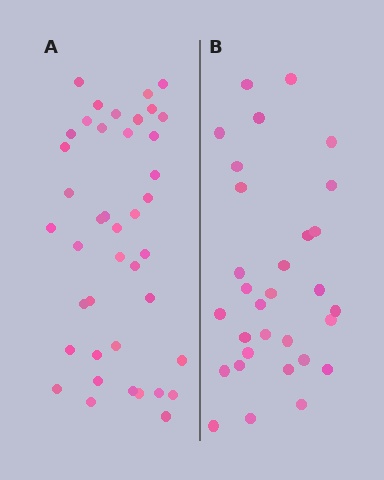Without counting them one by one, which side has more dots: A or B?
Region A (the left region) has more dots.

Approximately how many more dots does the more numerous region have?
Region A has roughly 10 or so more dots than region B.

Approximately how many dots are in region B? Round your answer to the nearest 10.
About 30 dots. (The exact count is 31, which rounds to 30.)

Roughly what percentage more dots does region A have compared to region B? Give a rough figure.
About 30% more.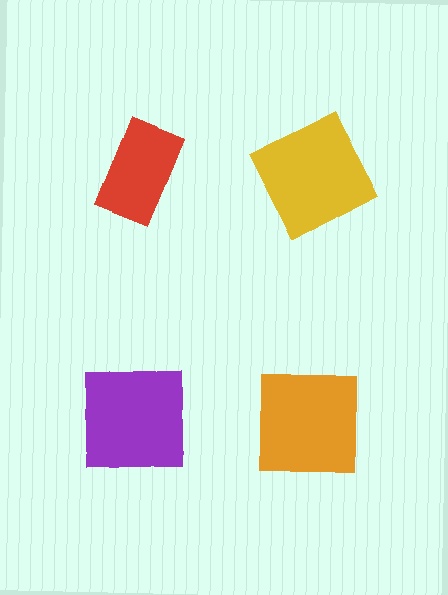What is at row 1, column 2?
A yellow square.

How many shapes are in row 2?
2 shapes.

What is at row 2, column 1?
A purple square.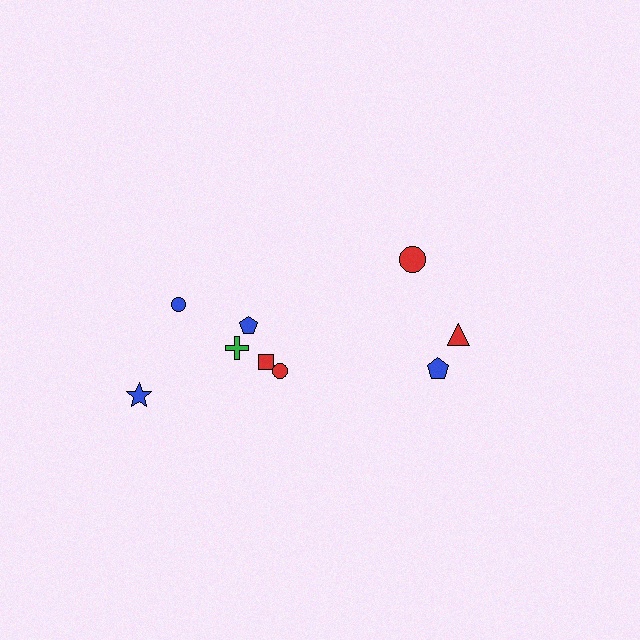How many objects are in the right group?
There are 3 objects.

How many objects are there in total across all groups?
There are 9 objects.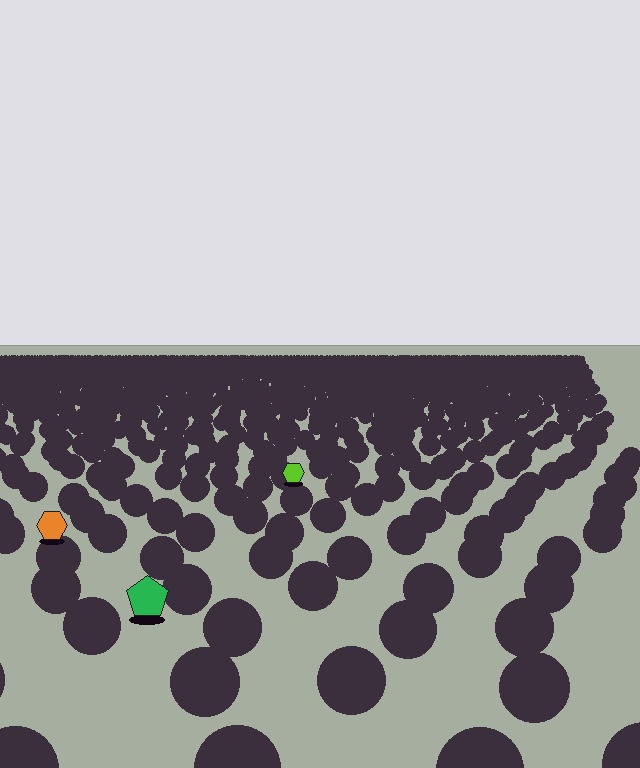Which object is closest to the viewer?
The green pentagon is closest. The texture marks near it are larger and more spread out.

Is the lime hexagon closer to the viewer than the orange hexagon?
No. The orange hexagon is closer — you can tell from the texture gradient: the ground texture is coarser near it.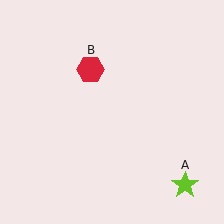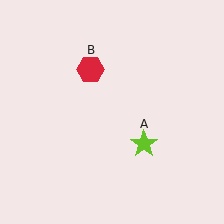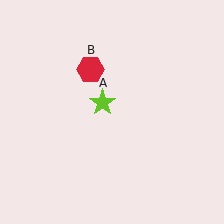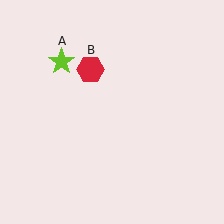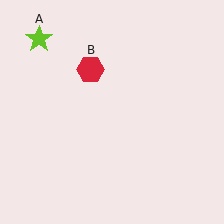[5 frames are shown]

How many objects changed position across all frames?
1 object changed position: lime star (object A).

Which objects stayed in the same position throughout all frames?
Red hexagon (object B) remained stationary.